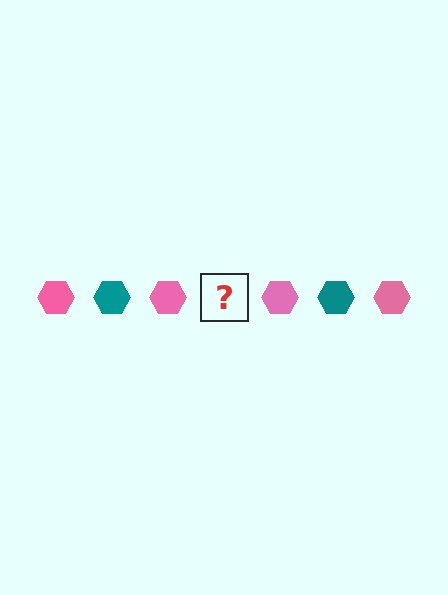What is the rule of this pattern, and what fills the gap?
The rule is that the pattern cycles through pink, teal hexagons. The gap should be filled with a teal hexagon.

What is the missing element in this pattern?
The missing element is a teal hexagon.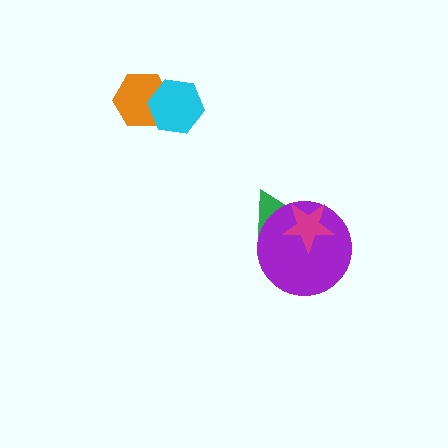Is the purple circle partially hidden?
Yes, it is partially covered by another shape.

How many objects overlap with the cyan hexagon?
1 object overlaps with the cyan hexagon.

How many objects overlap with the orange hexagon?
1 object overlaps with the orange hexagon.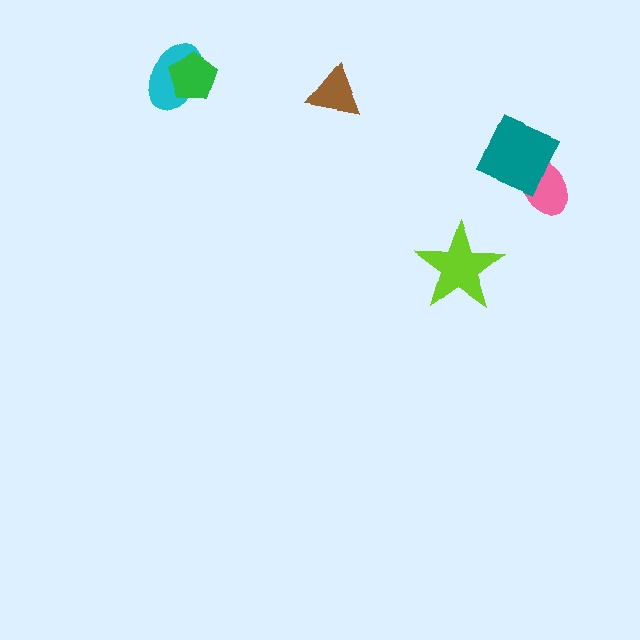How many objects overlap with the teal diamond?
1 object overlaps with the teal diamond.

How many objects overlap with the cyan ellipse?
1 object overlaps with the cyan ellipse.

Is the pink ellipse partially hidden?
Yes, it is partially covered by another shape.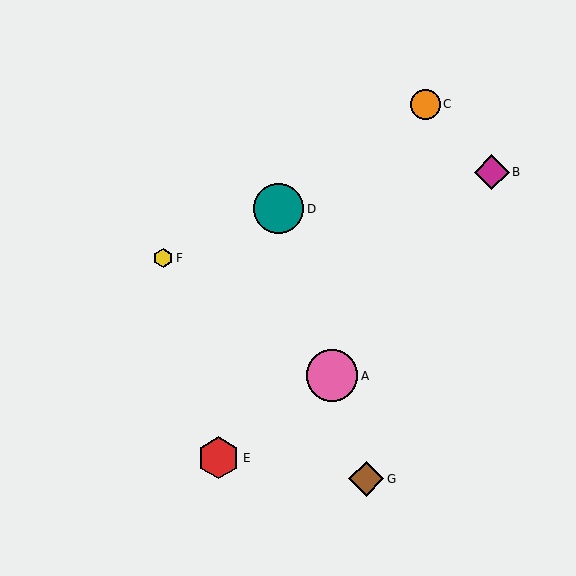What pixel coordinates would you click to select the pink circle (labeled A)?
Click at (332, 376) to select the pink circle A.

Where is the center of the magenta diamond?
The center of the magenta diamond is at (492, 172).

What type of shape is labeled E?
Shape E is a red hexagon.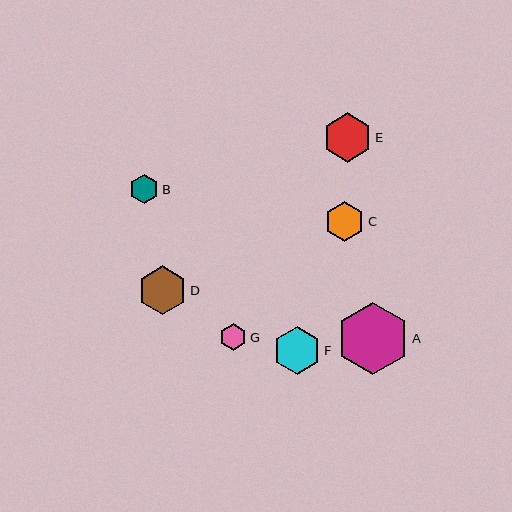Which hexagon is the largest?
Hexagon A is the largest with a size of approximately 73 pixels.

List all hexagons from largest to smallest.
From largest to smallest: A, E, D, F, C, B, G.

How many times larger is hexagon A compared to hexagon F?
Hexagon A is approximately 1.5 times the size of hexagon F.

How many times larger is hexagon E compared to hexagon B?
Hexagon E is approximately 1.7 times the size of hexagon B.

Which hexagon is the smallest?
Hexagon G is the smallest with a size of approximately 27 pixels.